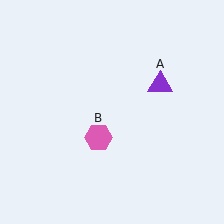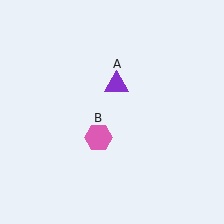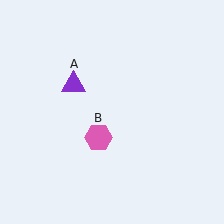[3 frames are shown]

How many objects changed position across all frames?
1 object changed position: purple triangle (object A).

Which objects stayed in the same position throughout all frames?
Pink hexagon (object B) remained stationary.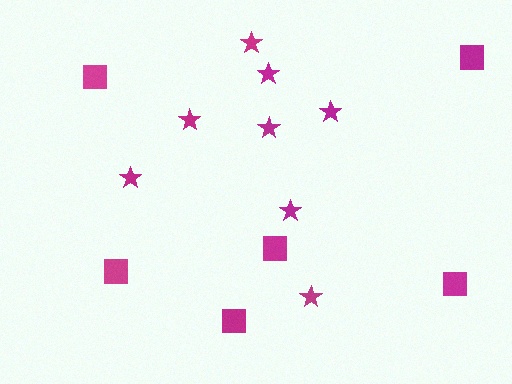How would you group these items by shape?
There are 2 groups: one group of squares (6) and one group of stars (8).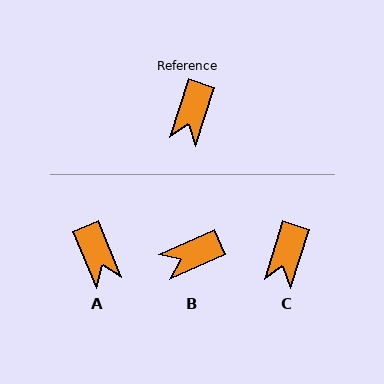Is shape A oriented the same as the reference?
No, it is off by about 40 degrees.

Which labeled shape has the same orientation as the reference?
C.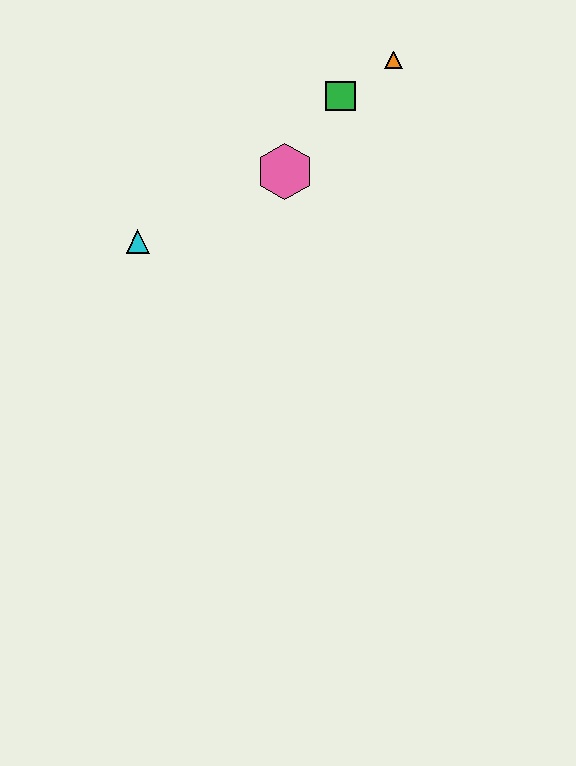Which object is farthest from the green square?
The cyan triangle is farthest from the green square.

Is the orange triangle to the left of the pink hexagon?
No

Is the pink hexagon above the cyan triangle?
Yes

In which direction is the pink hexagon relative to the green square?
The pink hexagon is below the green square.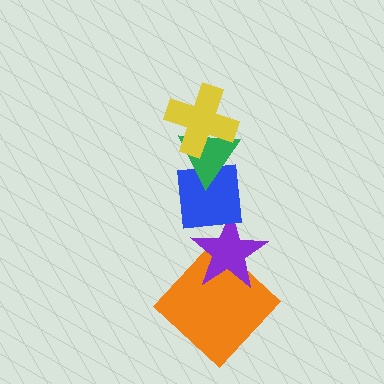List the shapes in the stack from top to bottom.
From top to bottom: the yellow cross, the green triangle, the blue square, the purple star, the orange diamond.